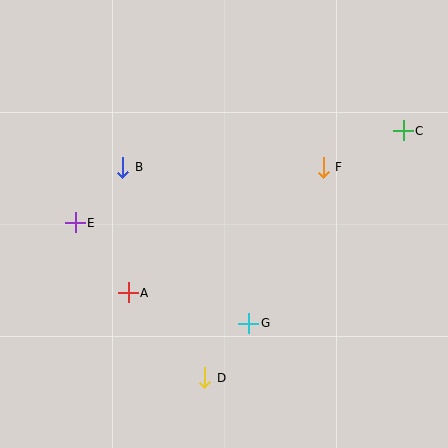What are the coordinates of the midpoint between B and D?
The midpoint between B and D is at (164, 273).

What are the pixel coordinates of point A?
Point A is at (128, 293).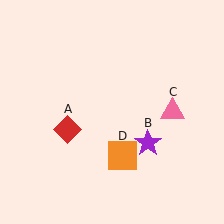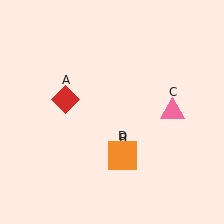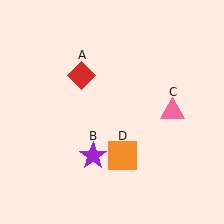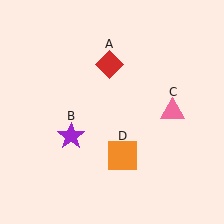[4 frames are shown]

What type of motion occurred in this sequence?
The red diamond (object A), purple star (object B) rotated clockwise around the center of the scene.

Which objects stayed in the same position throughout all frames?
Pink triangle (object C) and orange square (object D) remained stationary.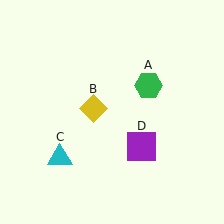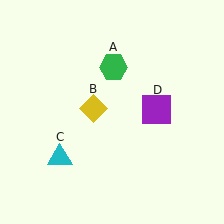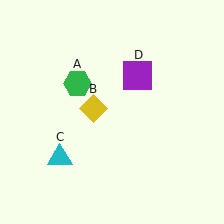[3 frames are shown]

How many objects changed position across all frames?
2 objects changed position: green hexagon (object A), purple square (object D).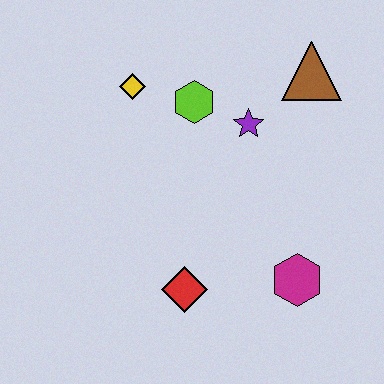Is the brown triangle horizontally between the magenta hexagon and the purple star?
No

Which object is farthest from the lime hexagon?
The magenta hexagon is farthest from the lime hexagon.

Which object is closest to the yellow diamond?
The lime hexagon is closest to the yellow diamond.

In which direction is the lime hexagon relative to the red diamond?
The lime hexagon is above the red diamond.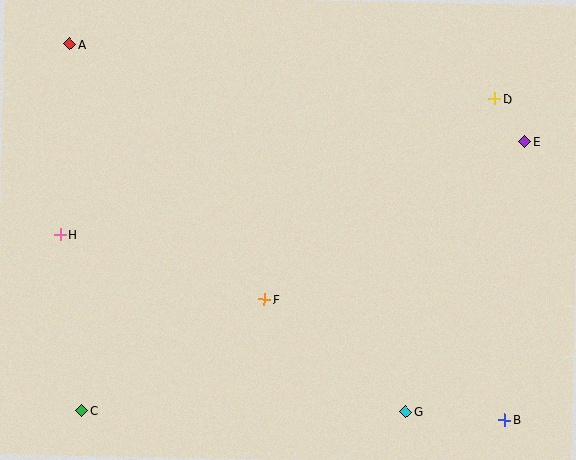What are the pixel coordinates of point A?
Point A is at (69, 44).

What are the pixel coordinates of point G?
Point G is at (406, 412).